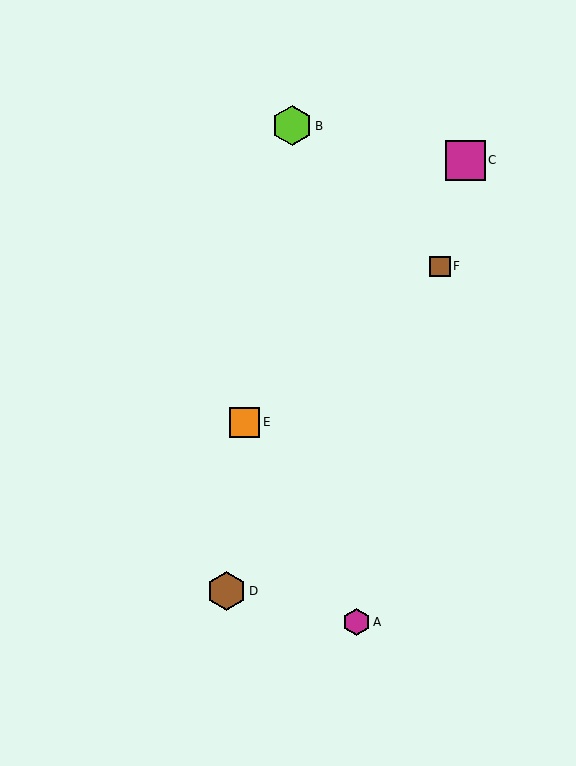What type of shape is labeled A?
Shape A is a magenta hexagon.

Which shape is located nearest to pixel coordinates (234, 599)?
The brown hexagon (labeled D) at (226, 591) is nearest to that location.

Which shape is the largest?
The lime hexagon (labeled B) is the largest.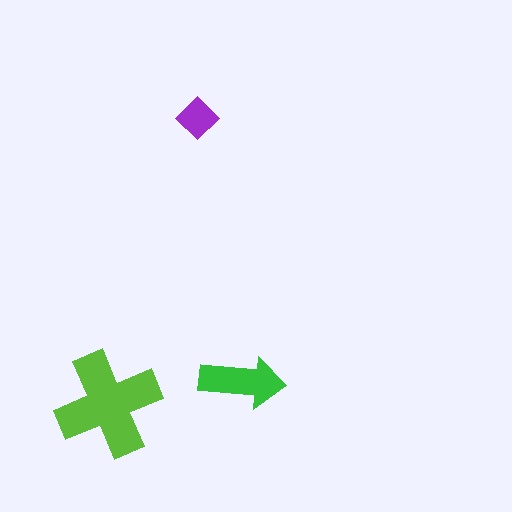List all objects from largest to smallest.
The lime cross, the green arrow, the purple diamond.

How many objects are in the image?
There are 3 objects in the image.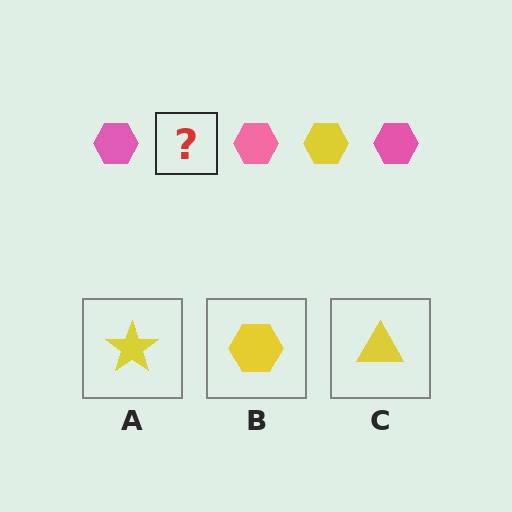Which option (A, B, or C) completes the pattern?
B.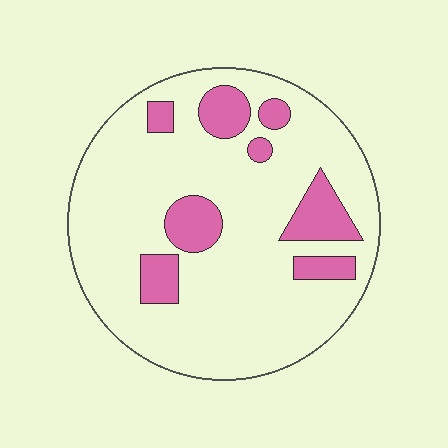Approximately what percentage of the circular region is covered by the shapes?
Approximately 20%.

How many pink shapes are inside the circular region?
8.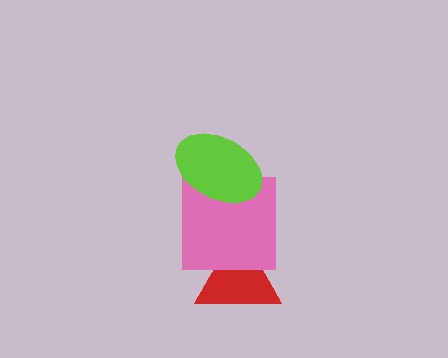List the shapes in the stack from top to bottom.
From top to bottom: the lime ellipse, the pink square, the red triangle.